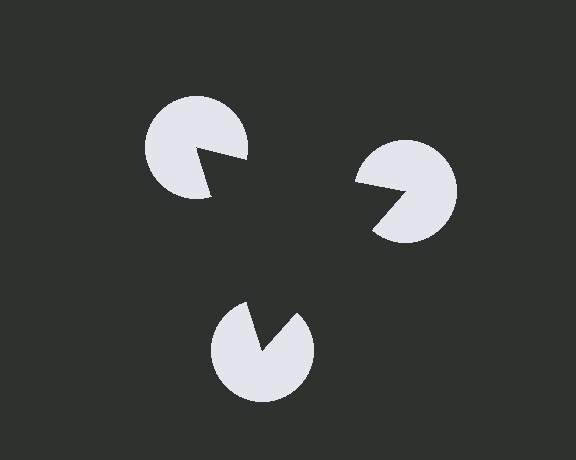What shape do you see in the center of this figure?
An illusory triangle — its edges are inferred from the aligned wedge cuts in the pac-man discs, not physically drawn.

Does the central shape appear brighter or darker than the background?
It typically appears slightly darker than the background, even though no actual brightness change is drawn.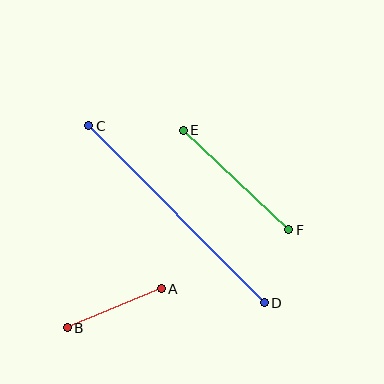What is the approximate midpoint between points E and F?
The midpoint is at approximately (236, 180) pixels.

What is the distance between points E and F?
The distance is approximately 145 pixels.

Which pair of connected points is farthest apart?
Points C and D are farthest apart.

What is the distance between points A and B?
The distance is approximately 101 pixels.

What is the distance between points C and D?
The distance is approximately 249 pixels.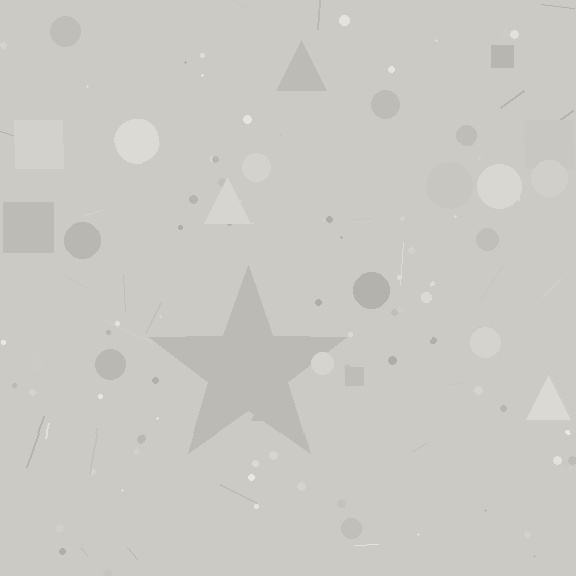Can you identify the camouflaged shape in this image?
The camouflaged shape is a star.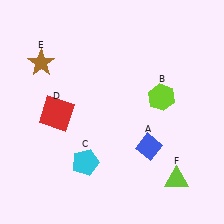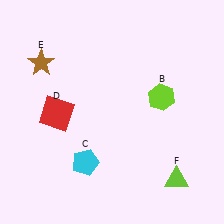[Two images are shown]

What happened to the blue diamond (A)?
The blue diamond (A) was removed in Image 2. It was in the bottom-right area of Image 1.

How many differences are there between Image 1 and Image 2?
There is 1 difference between the two images.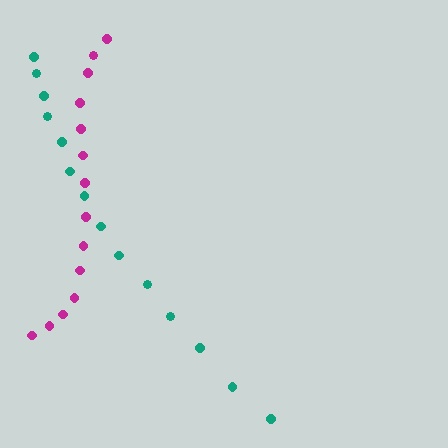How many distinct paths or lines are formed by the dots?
There are 2 distinct paths.